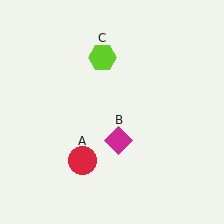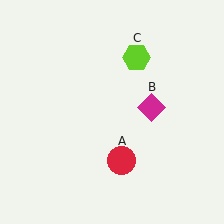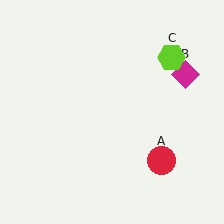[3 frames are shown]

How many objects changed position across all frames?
3 objects changed position: red circle (object A), magenta diamond (object B), lime hexagon (object C).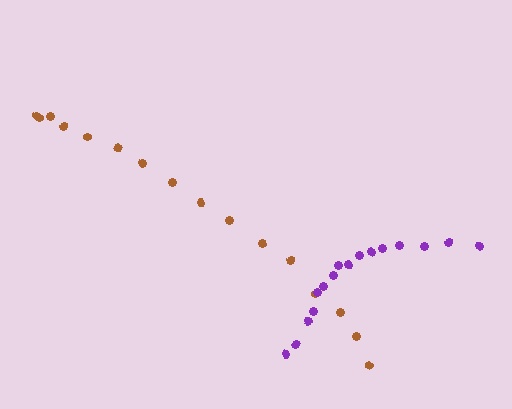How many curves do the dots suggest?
There are 2 distinct paths.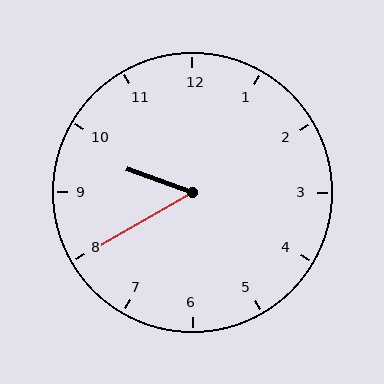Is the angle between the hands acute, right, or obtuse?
It is acute.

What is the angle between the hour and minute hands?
Approximately 50 degrees.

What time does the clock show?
9:40.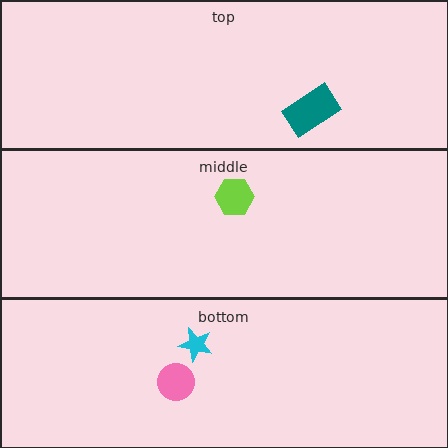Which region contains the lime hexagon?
The middle region.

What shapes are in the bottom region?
The cyan star, the pink circle.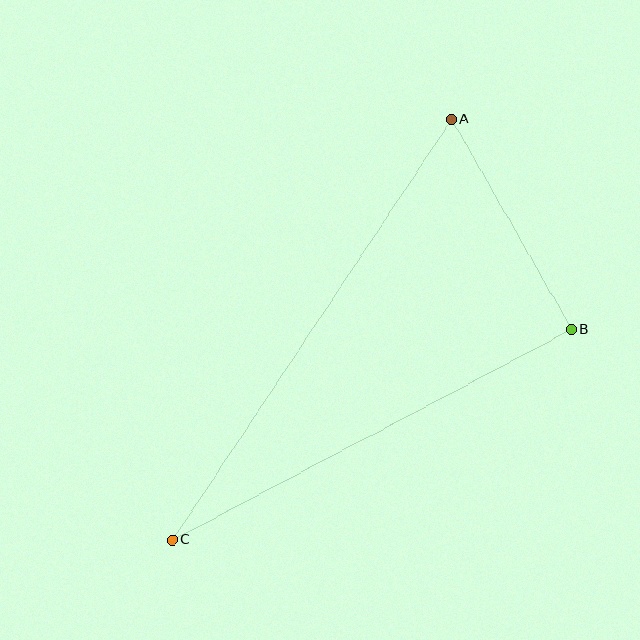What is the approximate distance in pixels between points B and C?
The distance between B and C is approximately 452 pixels.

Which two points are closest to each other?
Points A and B are closest to each other.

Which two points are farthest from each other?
Points A and C are farthest from each other.